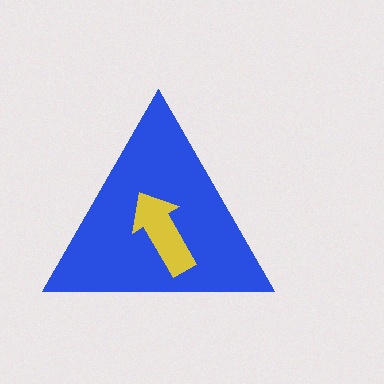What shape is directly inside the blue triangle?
The yellow arrow.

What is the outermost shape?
The blue triangle.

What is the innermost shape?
The yellow arrow.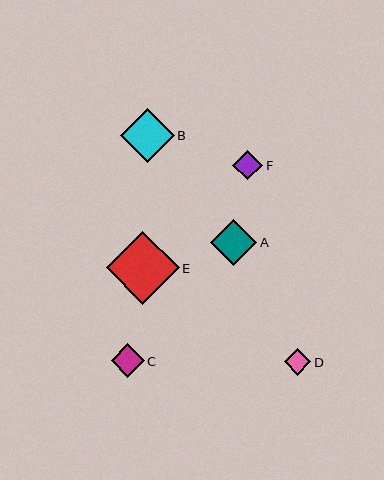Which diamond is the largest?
Diamond E is the largest with a size of approximately 73 pixels.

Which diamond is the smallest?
Diamond D is the smallest with a size of approximately 27 pixels.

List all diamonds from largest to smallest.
From largest to smallest: E, B, A, C, F, D.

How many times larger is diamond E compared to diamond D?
Diamond E is approximately 2.7 times the size of diamond D.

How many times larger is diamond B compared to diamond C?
Diamond B is approximately 1.6 times the size of diamond C.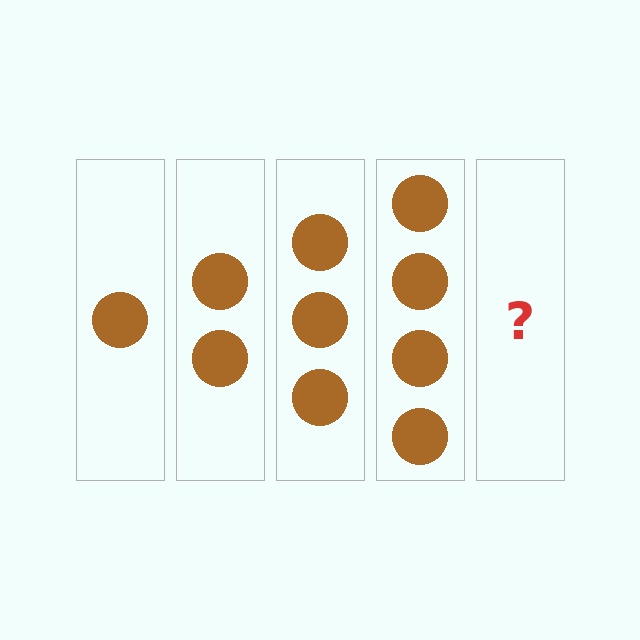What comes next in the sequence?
The next element should be 5 circles.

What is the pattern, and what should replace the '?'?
The pattern is that each step adds one more circle. The '?' should be 5 circles.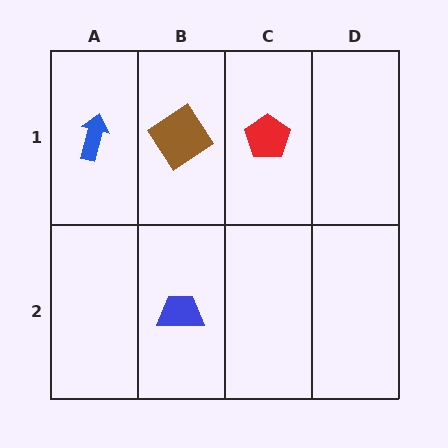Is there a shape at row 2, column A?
No, that cell is empty.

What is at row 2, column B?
A blue trapezoid.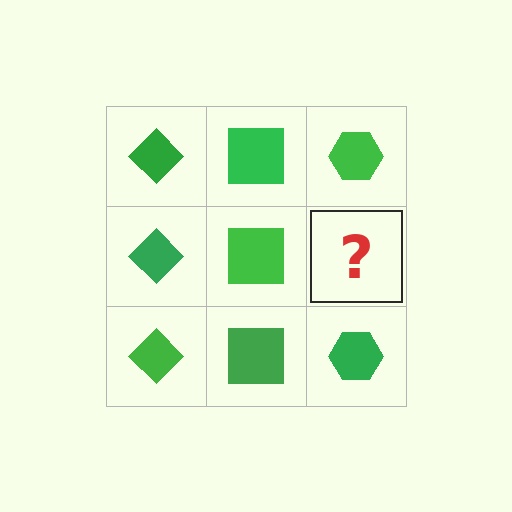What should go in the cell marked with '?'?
The missing cell should contain a green hexagon.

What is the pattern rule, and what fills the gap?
The rule is that each column has a consistent shape. The gap should be filled with a green hexagon.